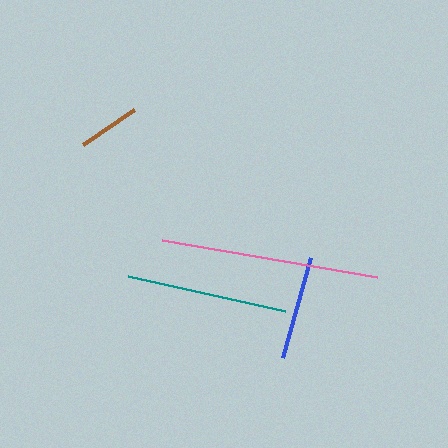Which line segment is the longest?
The pink line is the longest at approximately 219 pixels.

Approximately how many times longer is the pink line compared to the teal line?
The pink line is approximately 1.4 times the length of the teal line.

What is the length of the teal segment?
The teal segment is approximately 160 pixels long.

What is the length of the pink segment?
The pink segment is approximately 219 pixels long.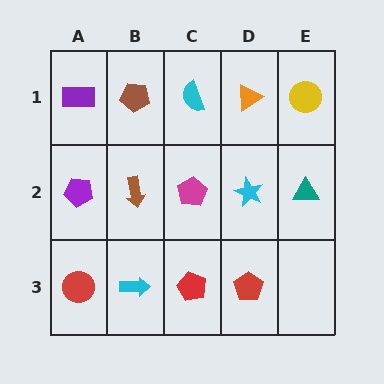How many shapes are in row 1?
5 shapes.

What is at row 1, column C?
A cyan semicircle.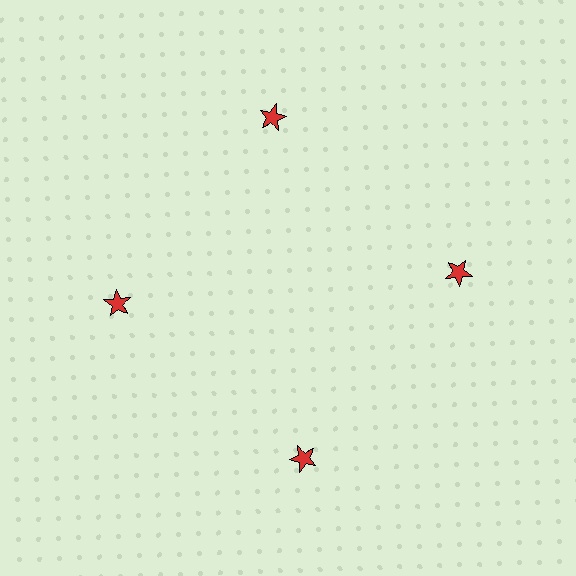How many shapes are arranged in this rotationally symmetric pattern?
There are 4 shapes, arranged in 4 groups of 1.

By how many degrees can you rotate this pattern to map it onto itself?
The pattern maps onto itself every 90 degrees of rotation.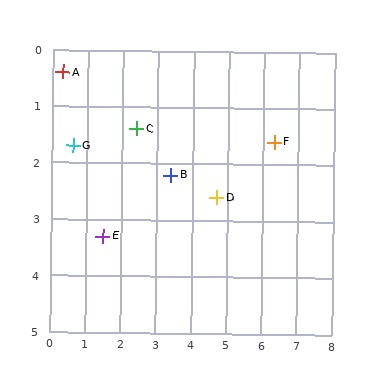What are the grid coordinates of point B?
Point B is at approximately (3.4, 2.2).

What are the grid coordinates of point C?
Point C is at approximately (2.4, 1.4).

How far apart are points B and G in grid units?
Points B and G are about 2.8 grid units apart.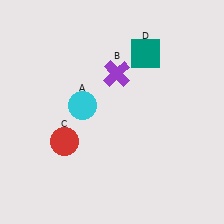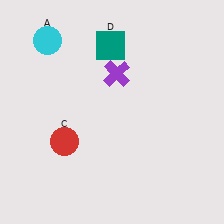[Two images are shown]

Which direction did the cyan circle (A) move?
The cyan circle (A) moved up.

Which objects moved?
The objects that moved are: the cyan circle (A), the teal square (D).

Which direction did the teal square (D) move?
The teal square (D) moved left.